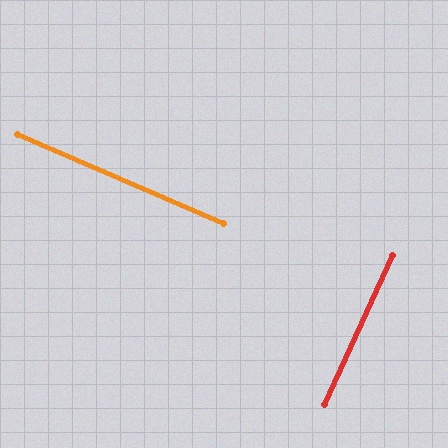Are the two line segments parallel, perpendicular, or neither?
Perpendicular — they meet at approximately 89°.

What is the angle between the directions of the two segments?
Approximately 89 degrees.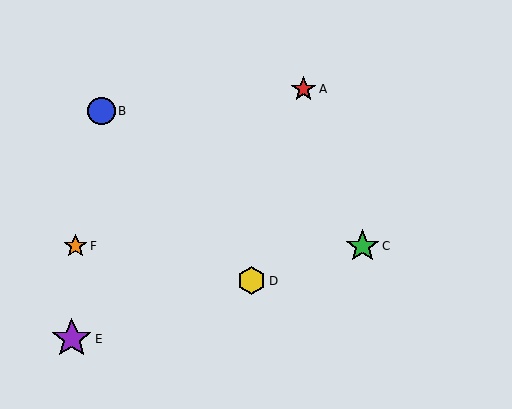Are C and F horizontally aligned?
Yes, both are at y≈246.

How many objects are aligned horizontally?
2 objects (C, F) are aligned horizontally.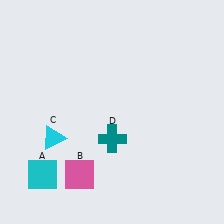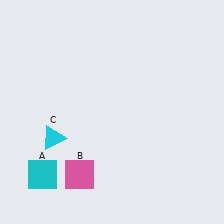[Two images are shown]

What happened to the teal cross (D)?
The teal cross (D) was removed in Image 2. It was in the bottom-right area of Image 1.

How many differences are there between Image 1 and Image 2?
There is 1 difference between the two images.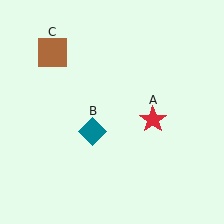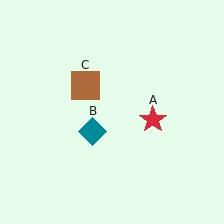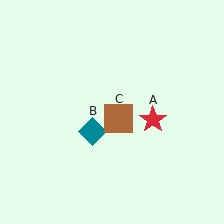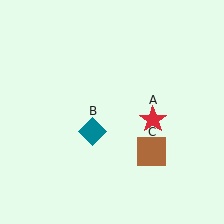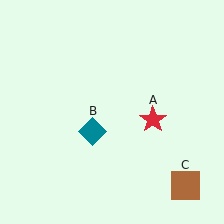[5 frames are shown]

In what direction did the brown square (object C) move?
The brown square (object C) moved down and to the right.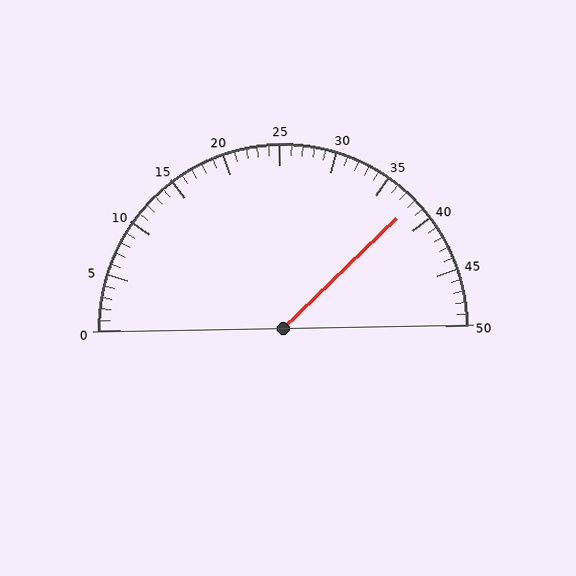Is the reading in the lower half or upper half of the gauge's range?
The reading is in the upper half of the range (0 to 50).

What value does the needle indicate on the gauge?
The needle indicates approximately 38.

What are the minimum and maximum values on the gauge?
The gauge ranges from 0 to 50.